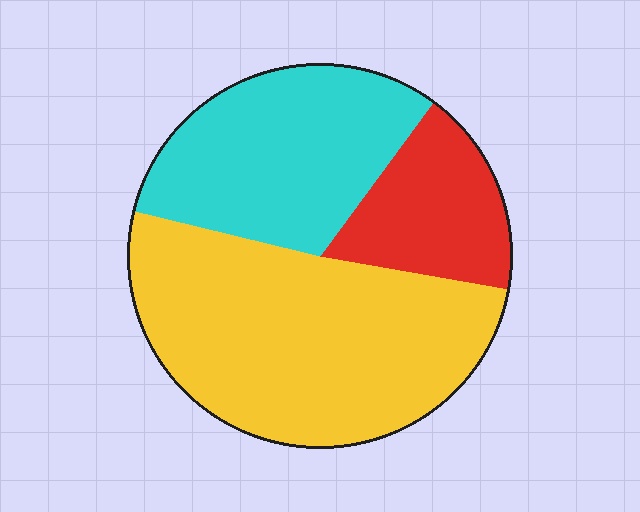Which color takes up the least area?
Red, at roughly 20%.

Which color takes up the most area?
Yellow, at roughly 50%.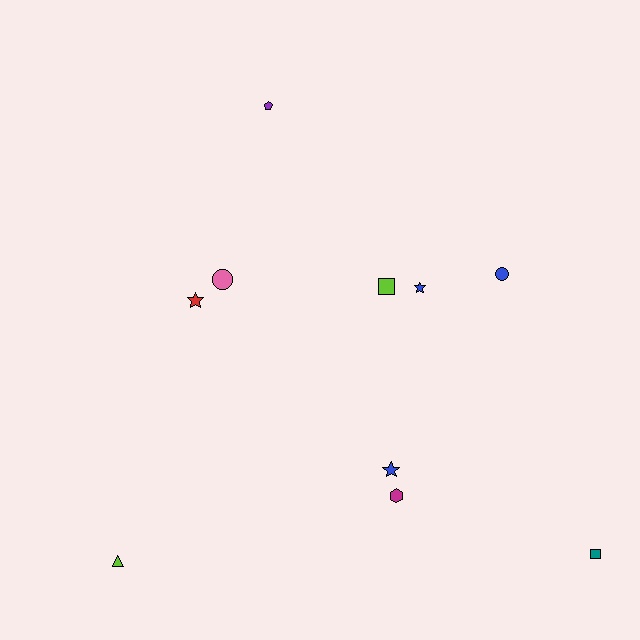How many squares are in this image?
There are 2 squares.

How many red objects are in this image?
There is 1 red object.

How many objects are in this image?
There are 10 objects.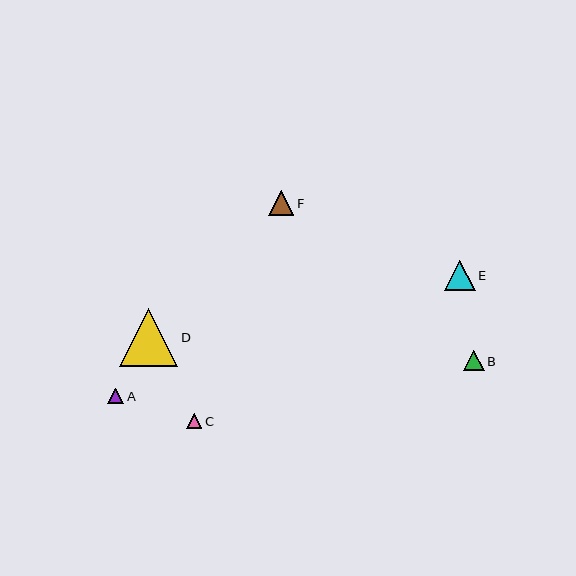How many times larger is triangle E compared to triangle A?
Triangle E is approximately 1.9 times the size of triangle A.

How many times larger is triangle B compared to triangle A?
Triangle B is approximately 1.3 times the size of triangle A.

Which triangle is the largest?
Triangle D is the largest with a size of approximately 58 pixels.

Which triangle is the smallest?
Triangle C is the smallest with a size of approximately 15 pixels.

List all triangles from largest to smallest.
From largest to smallest: D, E, F, B, A, C.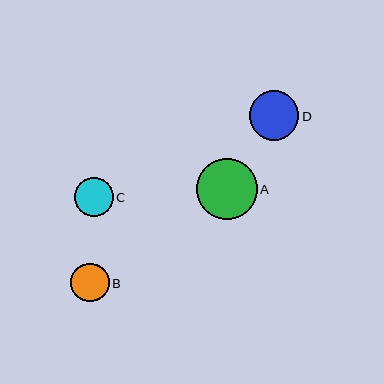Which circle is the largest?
Circle A is the largest with a size of approximately 61 pixels.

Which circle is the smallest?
Circle B is the smallest with a size of approximately 39 pixels.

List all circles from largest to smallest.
From largest to smallest: A, D, C, B.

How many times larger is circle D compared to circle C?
Circle D is approximately 1.3 times the size of circle C.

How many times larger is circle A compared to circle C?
Circle A is approximately 1.6 times the size of circle C.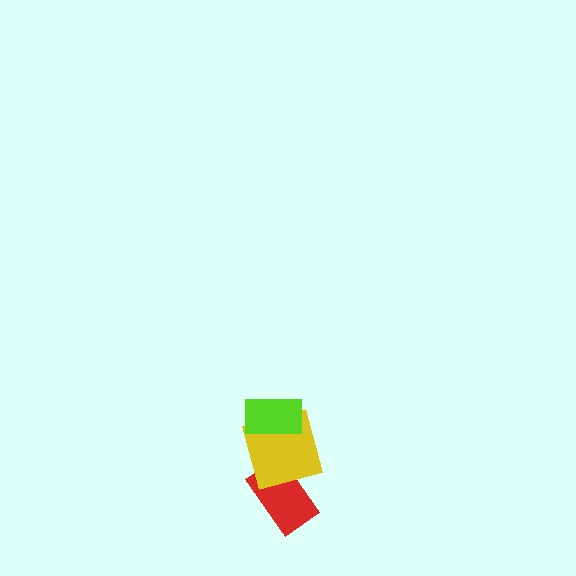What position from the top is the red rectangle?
The red rectangle is 3rd from the top.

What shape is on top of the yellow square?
The lime rectangle is on top of the yellow square.